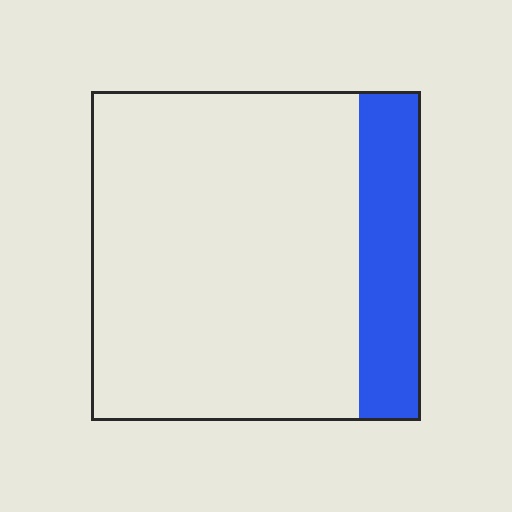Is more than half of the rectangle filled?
No.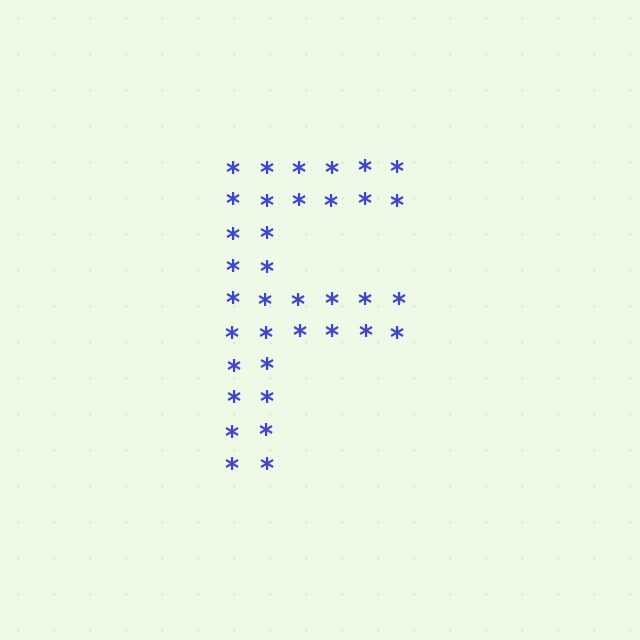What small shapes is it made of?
It is made of small asterisks.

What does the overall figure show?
The overall figure shows the letter F.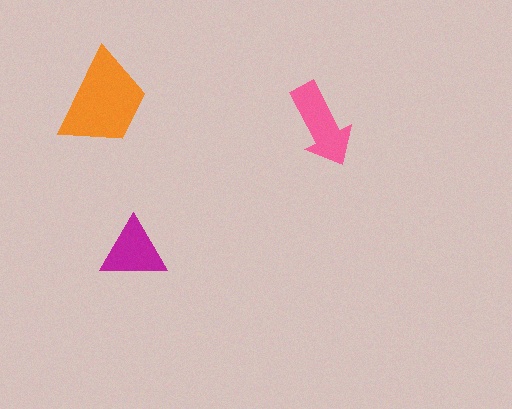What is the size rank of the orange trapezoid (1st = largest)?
1st.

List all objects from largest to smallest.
The orange trapezoid, the pink arrow, the magenta triangle.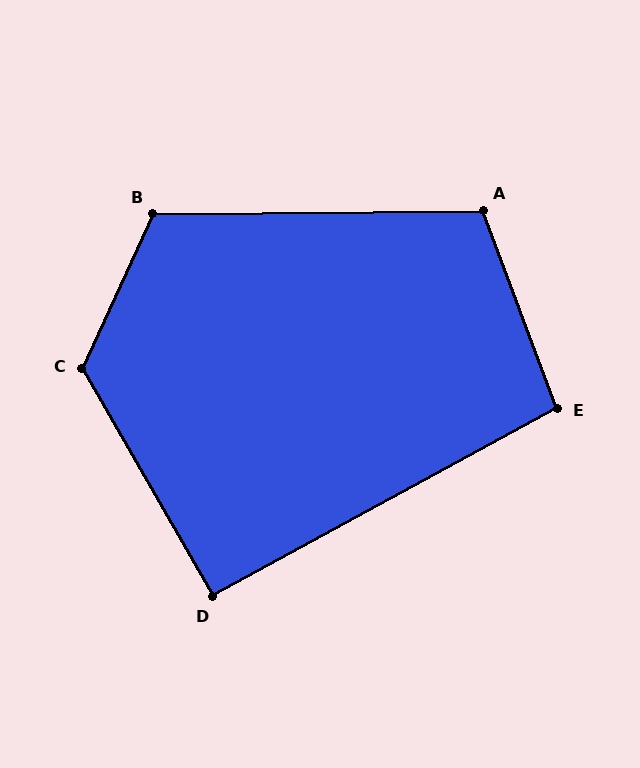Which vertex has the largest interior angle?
C, at approximately 126 degrees.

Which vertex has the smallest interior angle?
D, at approximately 91 degrees.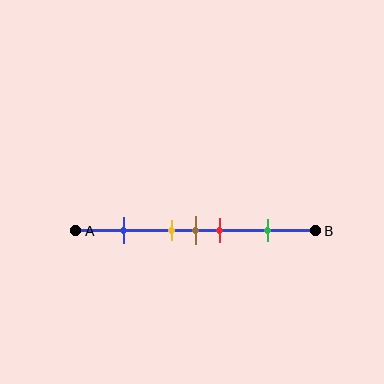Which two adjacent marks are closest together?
The yellow and brown marks are the closest adjacent pair.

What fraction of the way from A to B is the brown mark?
The brown mark is approximately 50% (0.5) of the way from A to B.